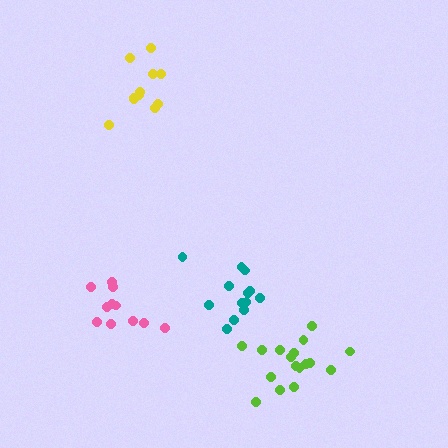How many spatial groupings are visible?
There are 4 spatial groupings.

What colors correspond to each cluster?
The clusters are colored: teal, lime, yellow, pink.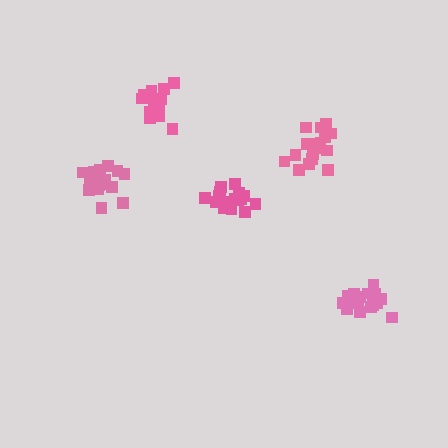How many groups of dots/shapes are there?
There are 5 groups.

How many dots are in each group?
Group 1: 18 dots, Group 2: 17 dots, Group 3: 16 dots, Group 4: 15 dots, Group 5: 18 dots (84 total).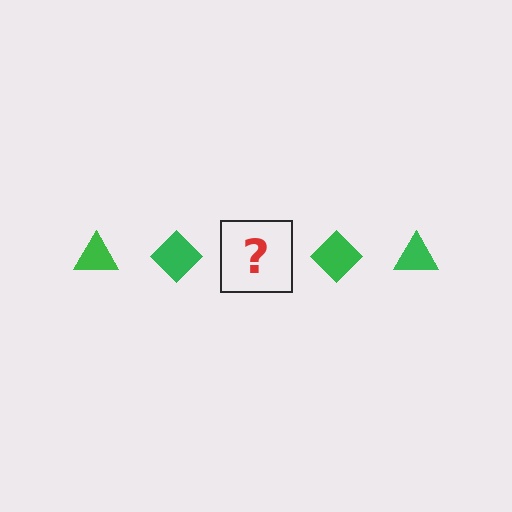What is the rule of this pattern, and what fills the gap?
The rule is that the pattern cycles through triangle, diamond shapes in green. The gap should be filled with a green triangle.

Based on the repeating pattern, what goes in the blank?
The blank should be a green triangle.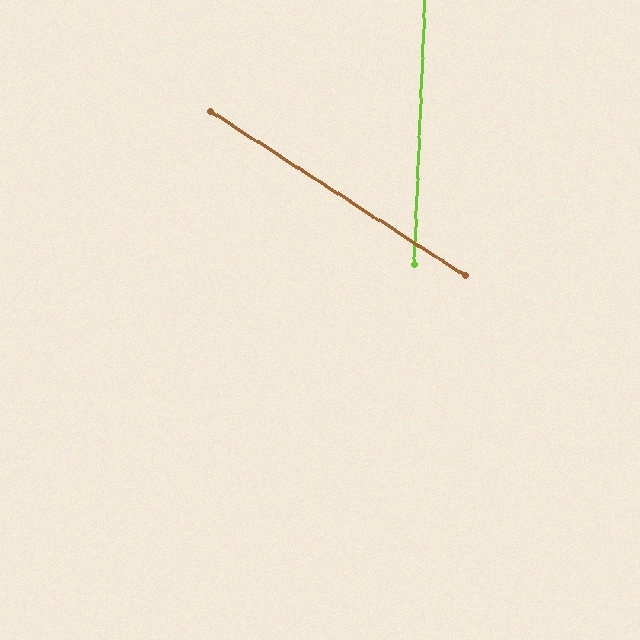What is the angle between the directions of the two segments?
Approximately 59 degrees.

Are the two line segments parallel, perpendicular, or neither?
Neither parallel nor perpendicular — they differ by about 59°.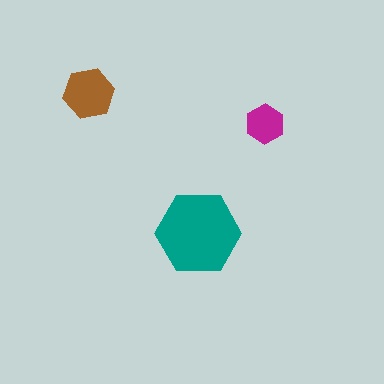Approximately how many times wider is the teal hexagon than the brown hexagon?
About 1.5 times wider.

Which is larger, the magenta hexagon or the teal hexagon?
The teal one.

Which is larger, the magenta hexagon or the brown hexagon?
The brown one.